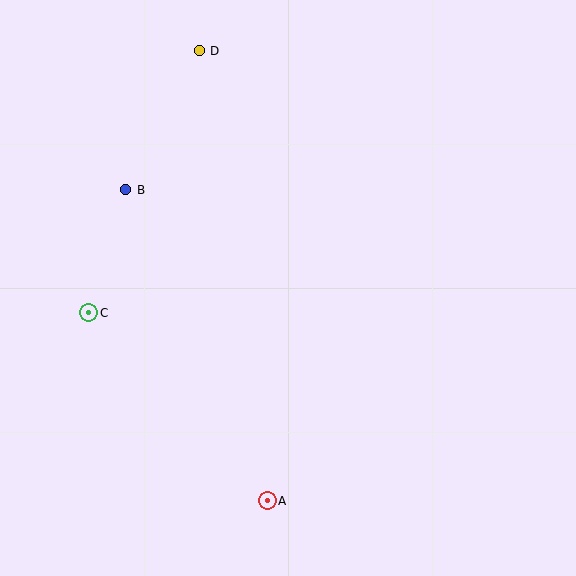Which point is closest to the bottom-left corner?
Point C is closest to the bottom-left corner.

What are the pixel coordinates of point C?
Point C is at (89, 313).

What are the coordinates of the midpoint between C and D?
The midpoint between C and D is at (144, 182).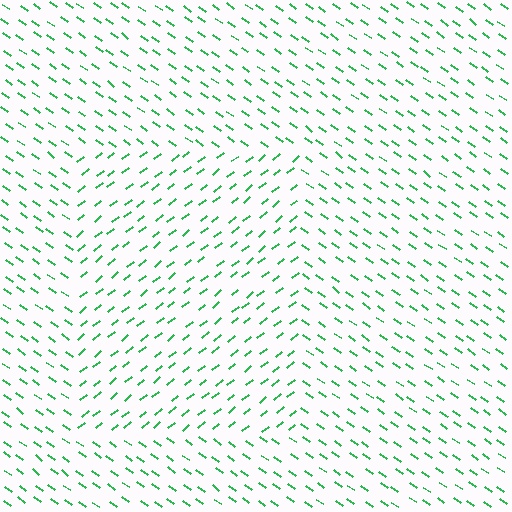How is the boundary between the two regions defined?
The boundary is defined purely by a change in line orientation (approximately 74 degrees difference). All lines are the same color and thickness.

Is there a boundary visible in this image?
Yes, there is a texture boundary formed by a change in line orientation.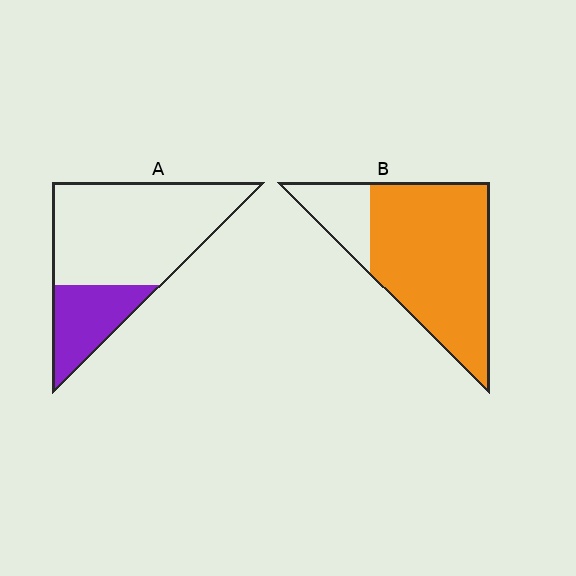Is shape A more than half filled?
No.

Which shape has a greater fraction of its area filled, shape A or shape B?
Shape B.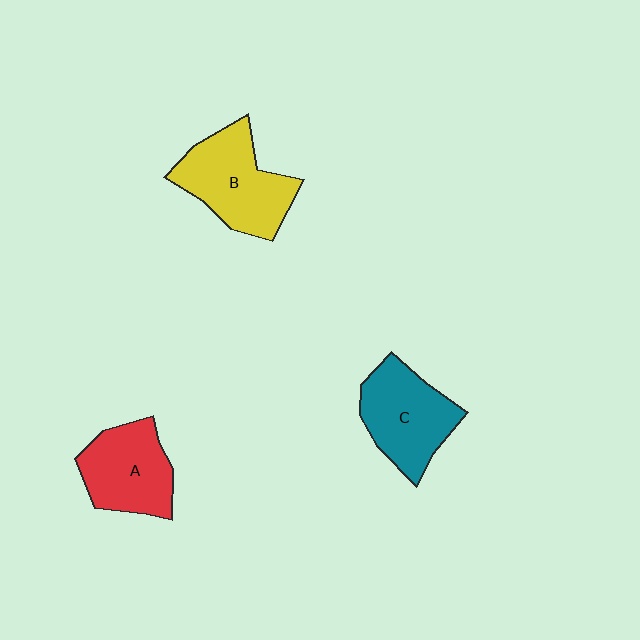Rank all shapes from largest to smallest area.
From largest to smallest: B (yellow), C (teal), A (red).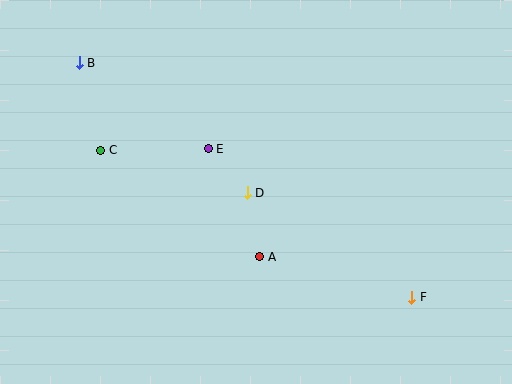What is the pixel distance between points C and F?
The distance between C and F is 344 pixels.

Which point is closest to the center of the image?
Point D at (247, 193) is closest to the center.